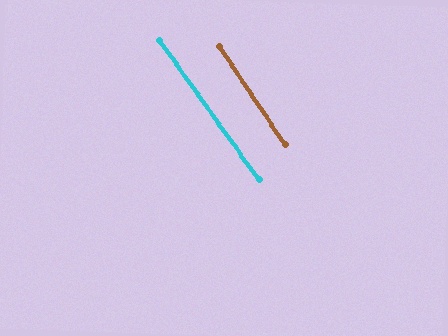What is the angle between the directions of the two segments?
Approximately 2 degrees.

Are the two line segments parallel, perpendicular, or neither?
Parallel — their directions differ by only 1.8°.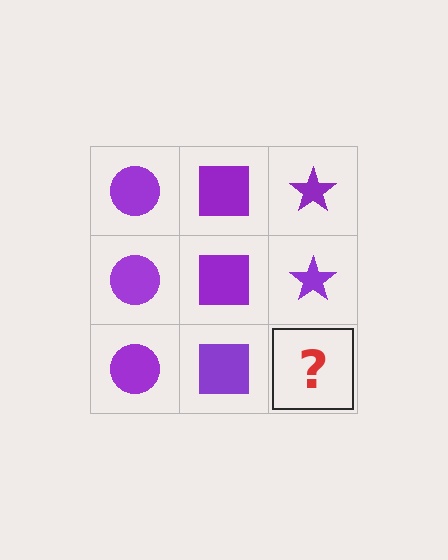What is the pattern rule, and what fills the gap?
The rule is that each column has a consistent shape. The gap should be filled with a purple star.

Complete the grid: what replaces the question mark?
The question mark should be replaced with a purple star.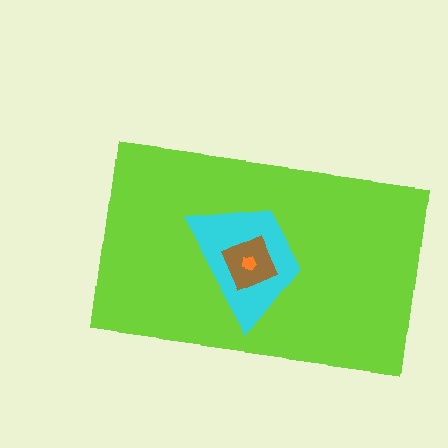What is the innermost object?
The orange pentagon.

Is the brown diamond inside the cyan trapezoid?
Yes.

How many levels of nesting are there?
4.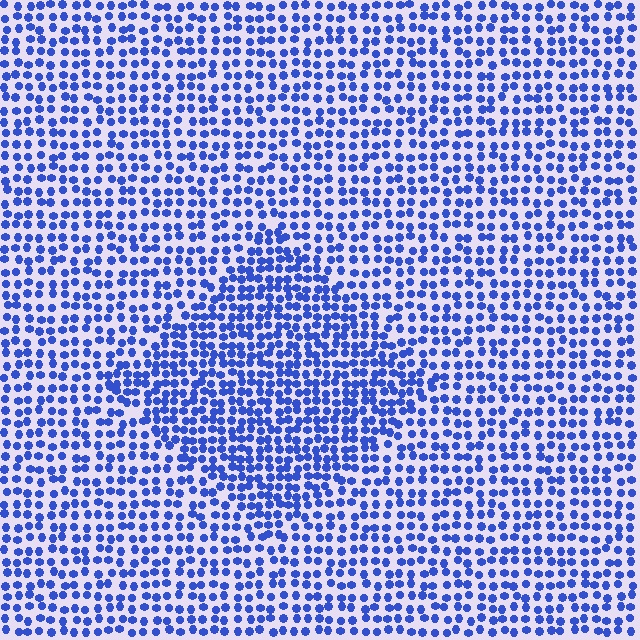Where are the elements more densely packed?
The elements are more densely packed inside the diamond boundary.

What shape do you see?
I see a diamond.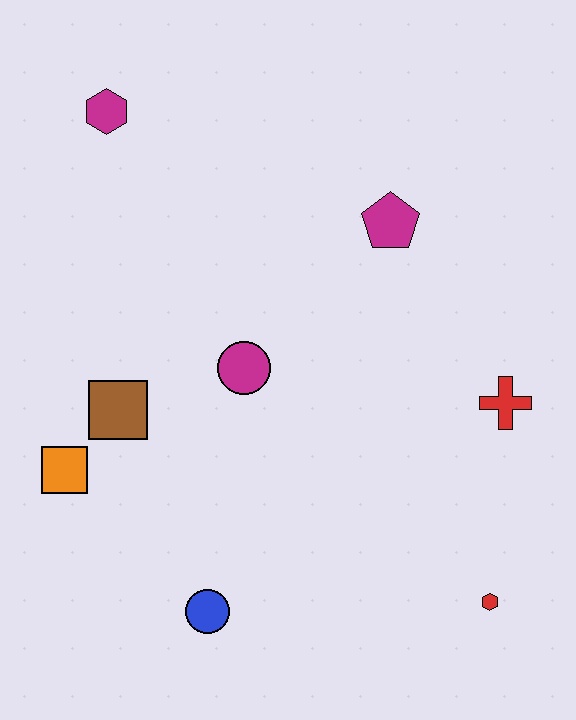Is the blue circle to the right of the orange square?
Yes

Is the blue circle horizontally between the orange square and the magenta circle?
Yes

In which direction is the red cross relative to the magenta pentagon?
The red cross is below the magenta pentagon.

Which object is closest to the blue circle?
The orange square is closest to the blue circle.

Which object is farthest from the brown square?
The red hexagon is farthest from the brown square.